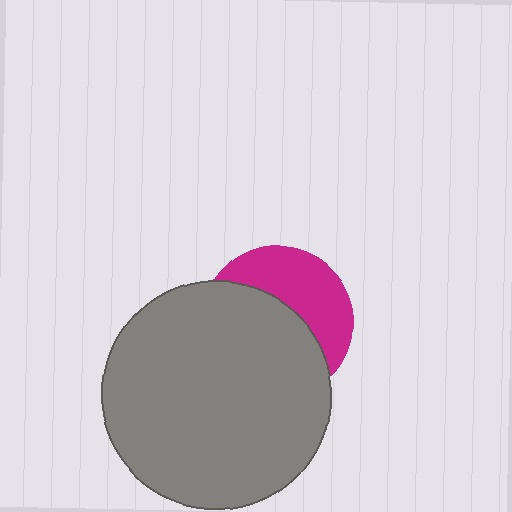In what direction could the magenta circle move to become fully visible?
The magenta circle could move up. That would shift it out from behind the gray circle entirely.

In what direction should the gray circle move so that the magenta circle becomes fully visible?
The gray circle should move down. That is the shortest direction to clear the overlap and leave the magenta circle fully visible.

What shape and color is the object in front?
The object in front is a gray circle.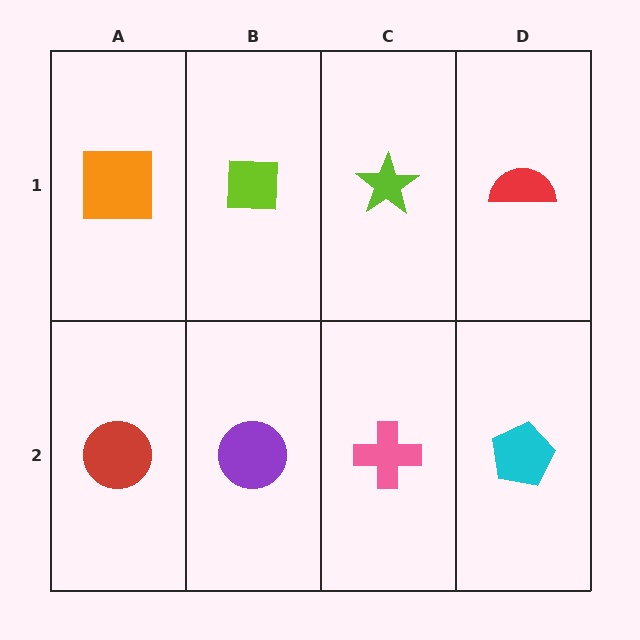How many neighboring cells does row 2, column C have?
3.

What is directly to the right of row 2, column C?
A cyan pentagon.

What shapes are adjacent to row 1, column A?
A red circle (row 2, column A), a lime square (row 1, column B).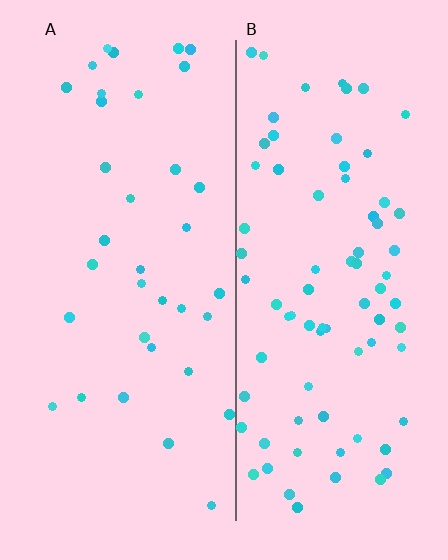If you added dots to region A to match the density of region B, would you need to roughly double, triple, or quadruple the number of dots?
Approximately double.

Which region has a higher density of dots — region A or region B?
B (the right).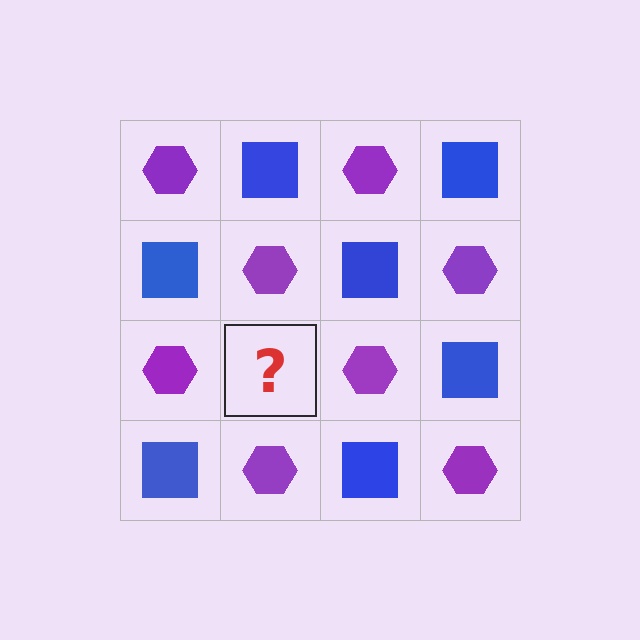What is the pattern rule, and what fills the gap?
The rule is that it alternates purple hexagon and blue square in a checkerboard pattern. The gap should be filled with a blue square.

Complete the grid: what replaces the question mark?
The question mark should be replaced with a blue square.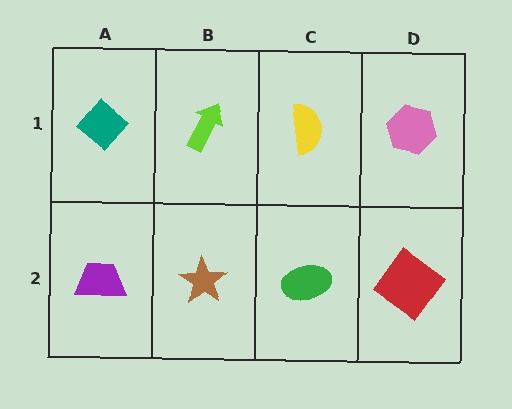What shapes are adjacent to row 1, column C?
A green ellipse (row 2, column C), a lime arrow (row 1, column B), a pink hexagon (row 1, column D).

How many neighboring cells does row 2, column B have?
3.